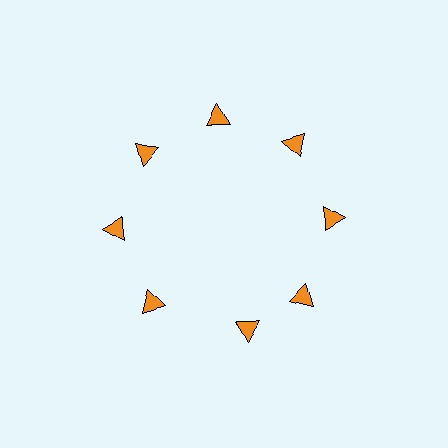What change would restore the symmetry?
The symmetry would be restored by rotating it back into even spacing with its neighbors so that all 8 triangles sit at equal angles and equal distance from the center.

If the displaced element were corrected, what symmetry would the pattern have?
It would have 8-fold rotational symmetry — the pattern would map onto itself every 45 degrees.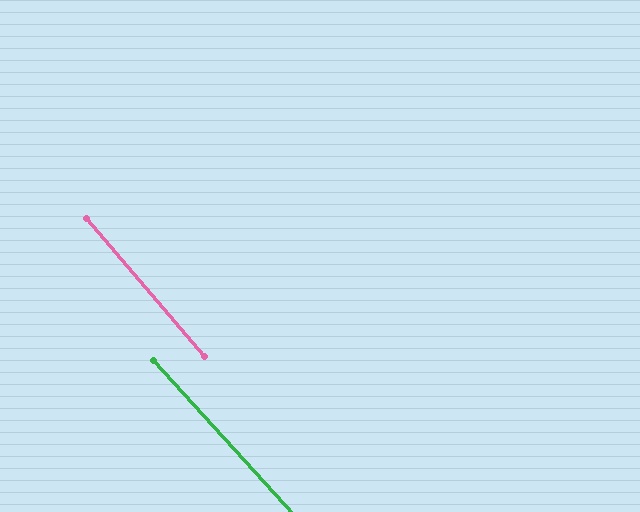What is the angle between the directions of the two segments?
Approximately 2 degrees.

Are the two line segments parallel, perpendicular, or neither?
Parallel — their directions differ by only 1.9°.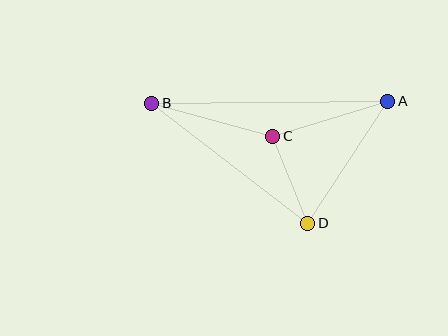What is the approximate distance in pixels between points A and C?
The distance between A and C is approximately 120 pixels.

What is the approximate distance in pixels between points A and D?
The distance between A and D is approximately 146 pixels.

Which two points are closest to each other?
Points C and D are closest to each other.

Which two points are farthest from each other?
Points A and B are farthest from each other.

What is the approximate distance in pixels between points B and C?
The distance between B and C is approximately 125 pixels.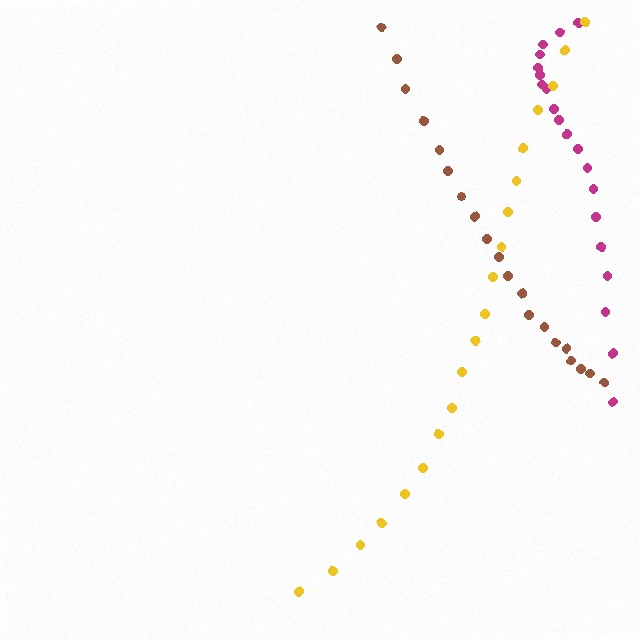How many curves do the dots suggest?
There are 3 distinct paths.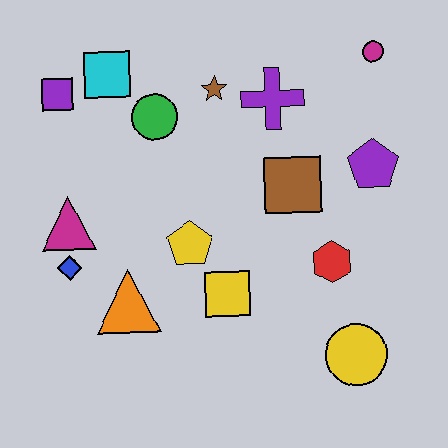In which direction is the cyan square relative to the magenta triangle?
The cyan square is above the magenta triangle.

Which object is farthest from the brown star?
The yellow circle is farthest from the brown star.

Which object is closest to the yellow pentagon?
The yellow square is closest to the yellow pentagon.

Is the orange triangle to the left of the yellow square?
Yes